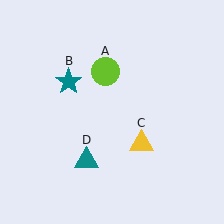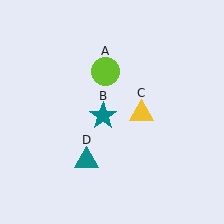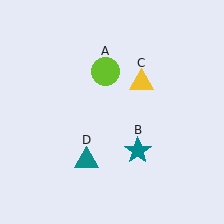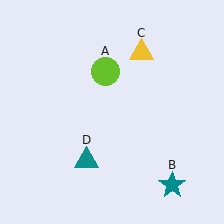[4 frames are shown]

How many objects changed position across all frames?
2 objects changed position: teal star (object B), yellow triangle (object C).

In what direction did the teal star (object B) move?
The teal star (object B) moved down and to the right.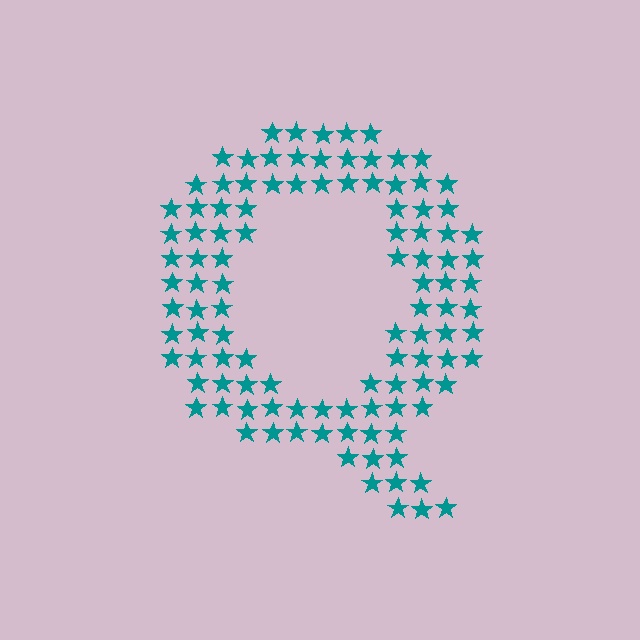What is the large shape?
The large shape is the letter Q.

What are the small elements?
The small elements are stars.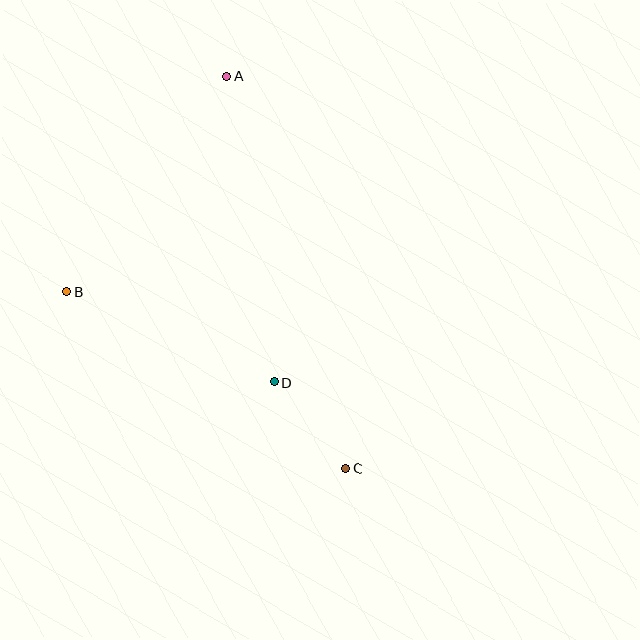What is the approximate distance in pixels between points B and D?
The distance between B and D is approximately 226 pixels.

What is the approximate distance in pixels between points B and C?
The distance between B and C is approximately 330 pixels.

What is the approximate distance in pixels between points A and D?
The distance between A and D is approximately 310 pixels.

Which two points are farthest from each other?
Points A and C are farthest from each other.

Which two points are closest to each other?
Points C and D are closest to each other.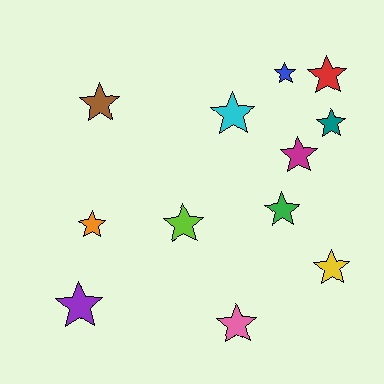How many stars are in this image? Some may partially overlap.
There are 12 stars.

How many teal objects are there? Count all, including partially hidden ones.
There is 1 teal object.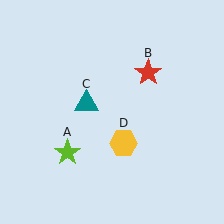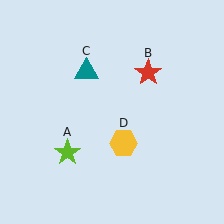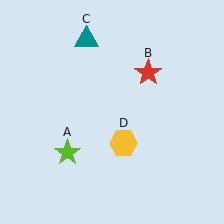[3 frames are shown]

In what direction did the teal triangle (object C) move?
The teal triangle (object C) moved up.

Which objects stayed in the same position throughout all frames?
Lime star (object A) and red star (object B) and yellow hexagon (object D) remained stationary.